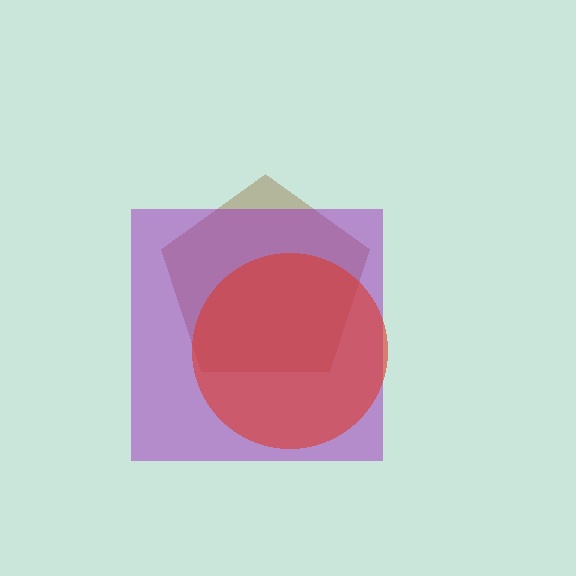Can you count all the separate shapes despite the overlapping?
Yes, there are 3 separate shapes.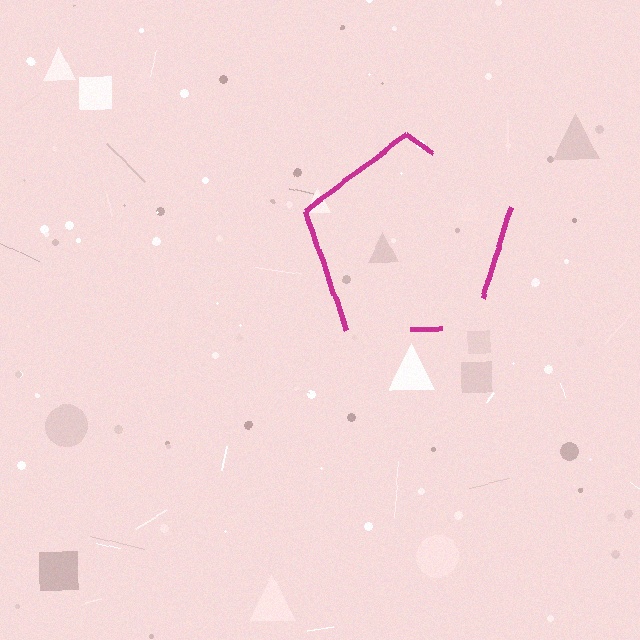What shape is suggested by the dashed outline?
The dashed outline suggests a pentagon.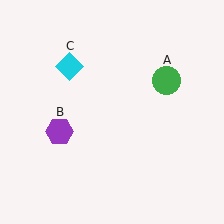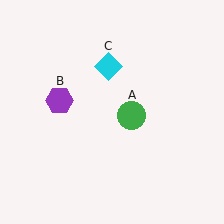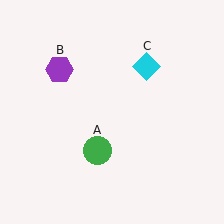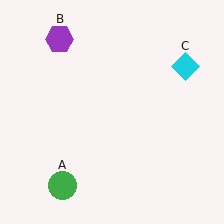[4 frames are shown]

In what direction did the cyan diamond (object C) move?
The cyan diamond (object C) moved right.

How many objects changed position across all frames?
3 objects changed position: green circle (object A), purple hexagon (object B), cyan diamond (object C).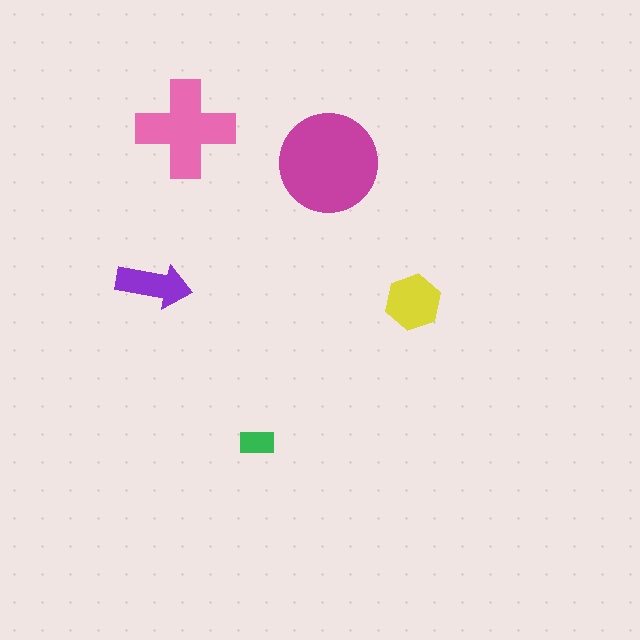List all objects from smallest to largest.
The green rectangle, the purple arrow, the yellow hexagon, the pink cross, the magenta circle.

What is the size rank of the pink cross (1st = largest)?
2nd.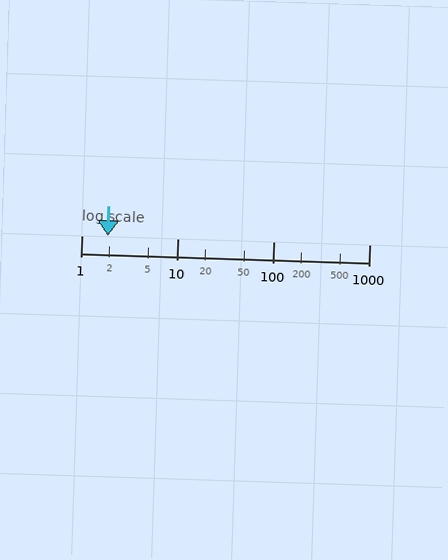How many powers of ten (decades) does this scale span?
The scale spans 3 decades, from 1 to 1000.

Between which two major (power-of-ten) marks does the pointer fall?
The pointer is between 1 and 10.